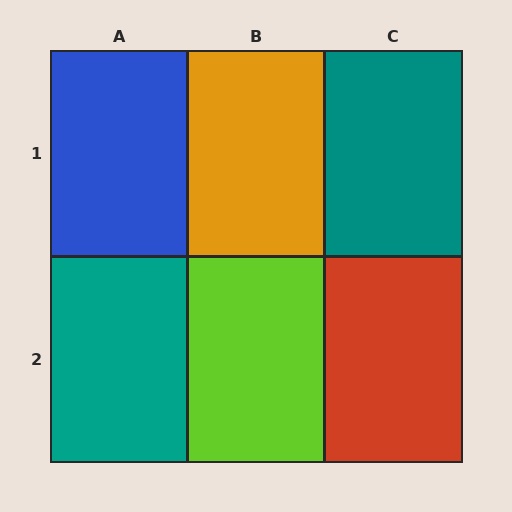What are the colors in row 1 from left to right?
Blue, orange, teal.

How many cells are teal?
2 cells are teal.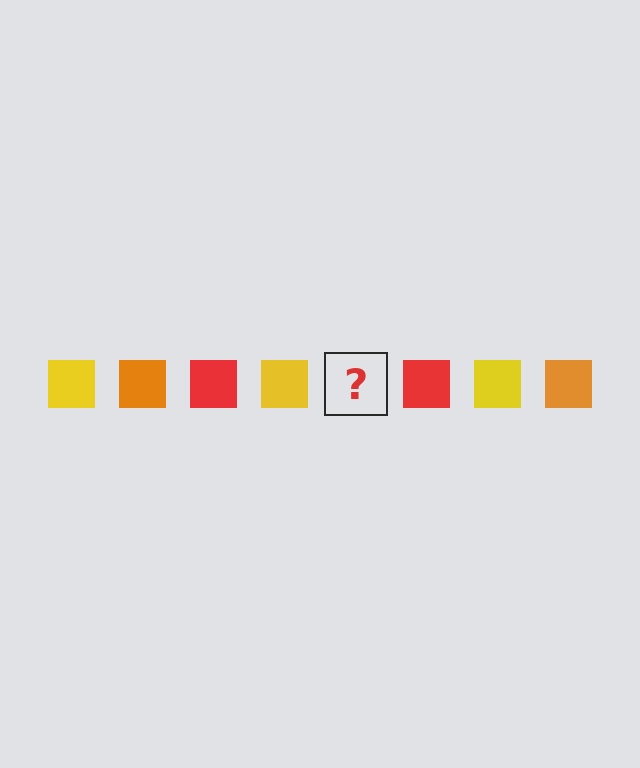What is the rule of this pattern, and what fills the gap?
The rule is that the pattern cycles through yellow, orange, red squares. The gap should be filled with an orange square.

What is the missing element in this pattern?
The missing element is an orange square.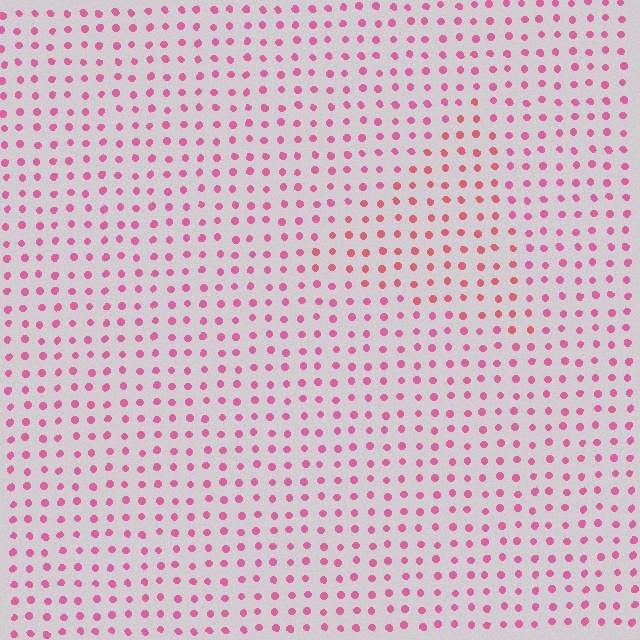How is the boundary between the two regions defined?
The boundary is defined purely by a slight shift in hue (about 22 degrees). Spacing, size, and orientation are identical on both sides.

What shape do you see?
I see a triangle.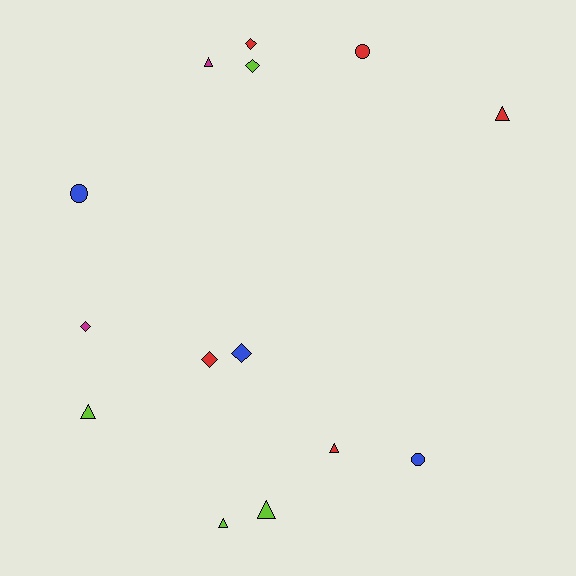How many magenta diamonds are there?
There is 1 magenta diamond.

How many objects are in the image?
There are 14 objects.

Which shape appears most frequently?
Triangle, with 6 objects.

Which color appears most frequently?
Red, with 5 objects.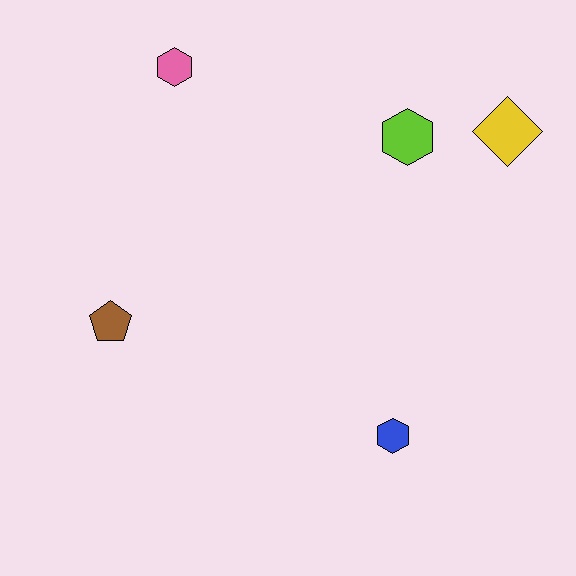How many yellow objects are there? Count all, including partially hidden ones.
There is 1 yellow object.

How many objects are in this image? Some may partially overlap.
There are 5 objects.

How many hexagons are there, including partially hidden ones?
There are 3 hexagons.